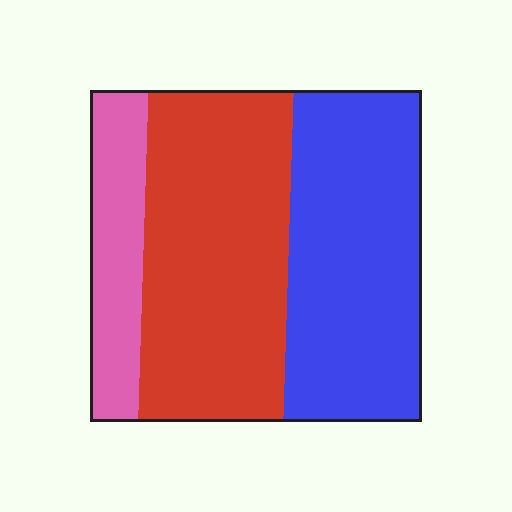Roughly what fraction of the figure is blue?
Blue takes up about two fifths (2/5) of the figure.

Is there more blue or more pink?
Blue.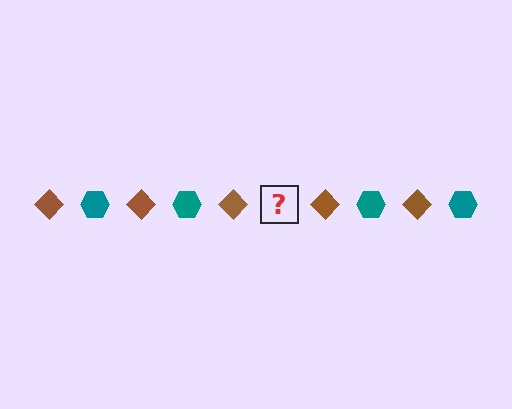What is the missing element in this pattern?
The missing element is a teal hexagon.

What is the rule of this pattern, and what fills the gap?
The rule is that the pattern alternates between brown diamond and teal hexagon. The gap should be filled with a teal hexagon.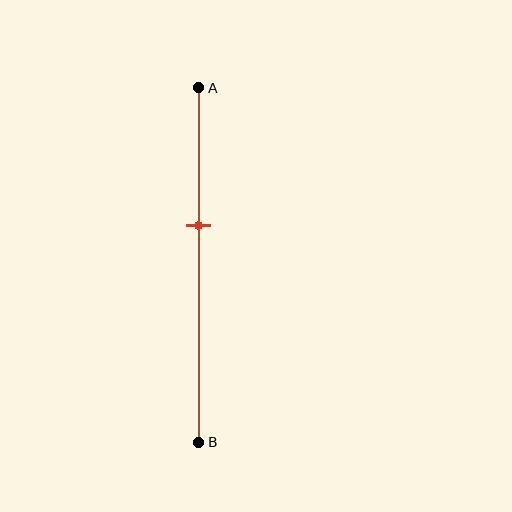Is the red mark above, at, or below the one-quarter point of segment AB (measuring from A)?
The red mark is below the one-quarter point of segment AB.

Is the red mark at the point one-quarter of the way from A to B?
No, the mark is at about 40% from A, not at the 25% one-quarter point.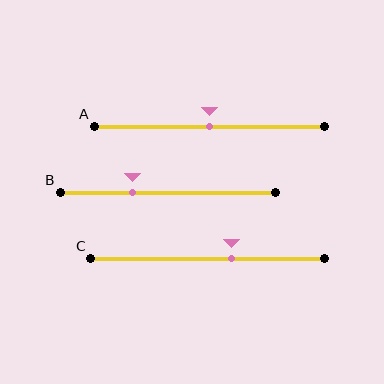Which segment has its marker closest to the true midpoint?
Segment A has its marker closest to the true midpoint.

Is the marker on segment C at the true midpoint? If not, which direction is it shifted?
No, the marker on segment C is shifted to the right by about 10% of the segment length.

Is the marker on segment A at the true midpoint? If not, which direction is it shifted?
Yes, the marker on segment A is at the true midpoint.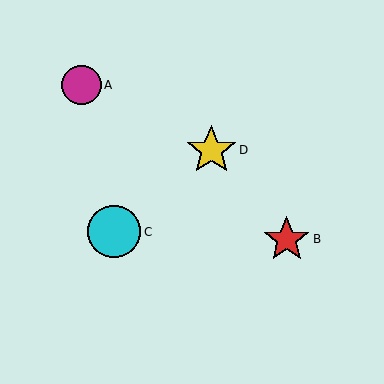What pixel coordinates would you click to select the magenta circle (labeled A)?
Click at (82, 85) to select the magenta circle A.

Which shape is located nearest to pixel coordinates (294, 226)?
The red star (labeled B) at (287, 239) is nearest to that location.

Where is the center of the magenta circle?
The center of the magenta circle is at (82, 85).